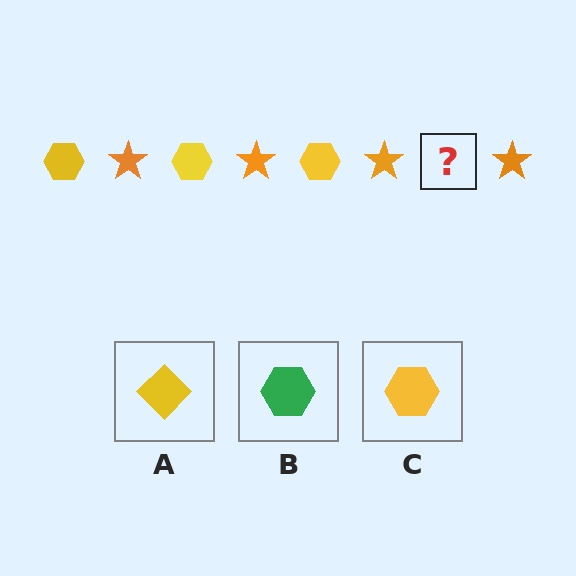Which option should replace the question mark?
Option C.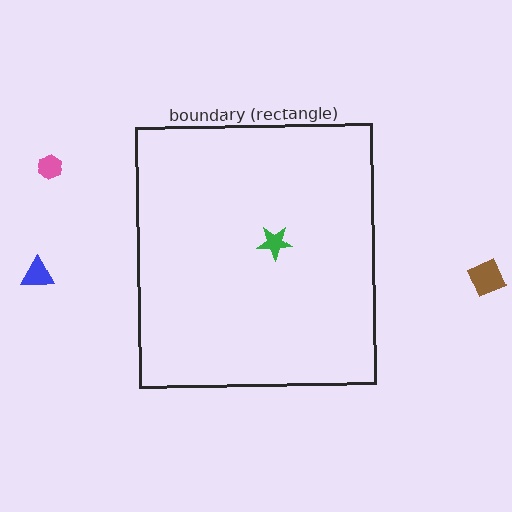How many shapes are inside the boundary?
1 inside, 3 outside.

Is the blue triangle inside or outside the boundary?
Outside.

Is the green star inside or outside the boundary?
Inside.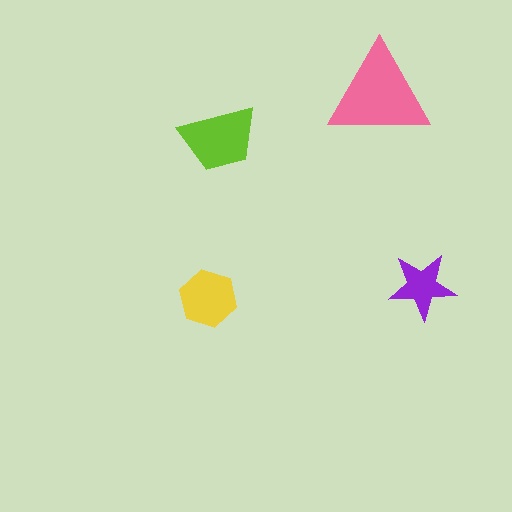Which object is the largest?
The pink triangle.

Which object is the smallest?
The purple star.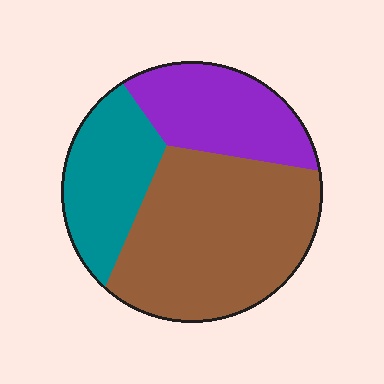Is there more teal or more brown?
Brown.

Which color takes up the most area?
Brown, at roughly 50%.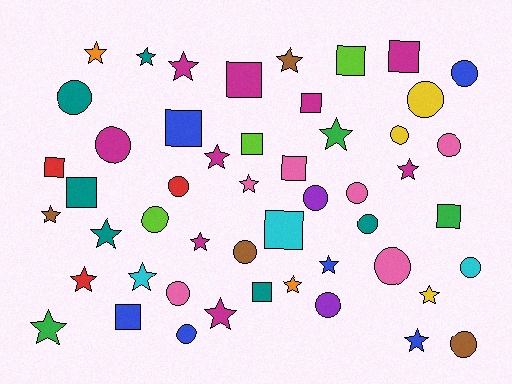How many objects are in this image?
There are 50 objects.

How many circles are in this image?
There are 18 circles.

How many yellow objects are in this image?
There are 3 yellow objects.